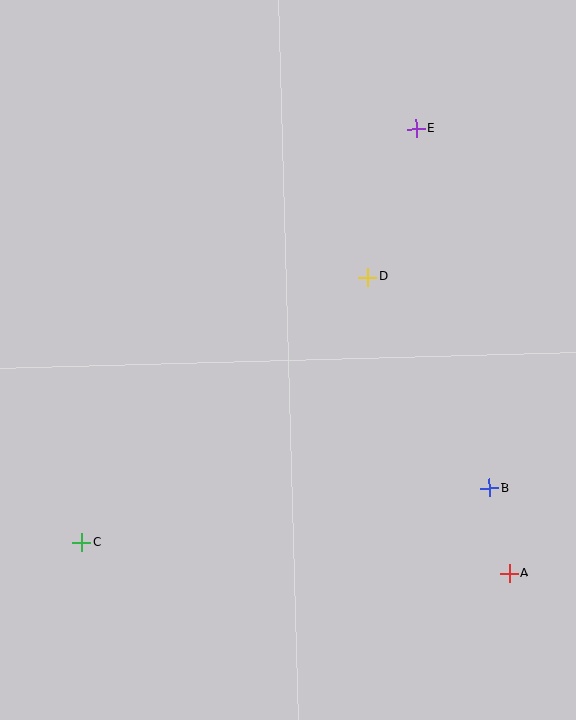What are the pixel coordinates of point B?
Point B is at (489, 488).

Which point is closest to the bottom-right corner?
Point A is closest to the bottom-right corner.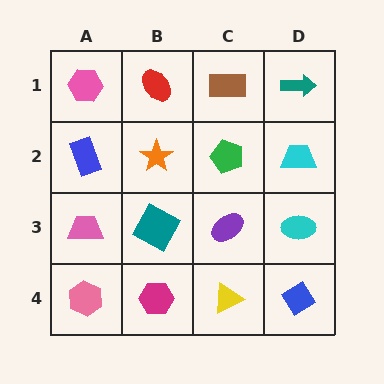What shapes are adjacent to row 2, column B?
A red ellipse (row 1, column B), a teal square (row 3, column B), a blue rectangle (row 2, column A), a green pentagon (row 2, column C).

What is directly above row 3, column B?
An orange star.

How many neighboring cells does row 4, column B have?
3.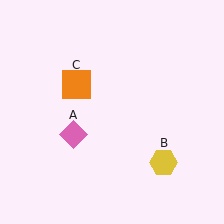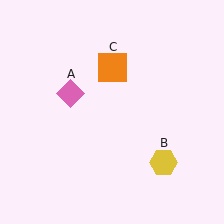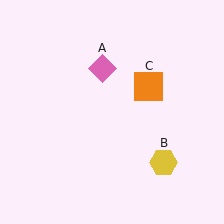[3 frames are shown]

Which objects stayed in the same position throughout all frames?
Yellow hexagon (object B) remained stationary.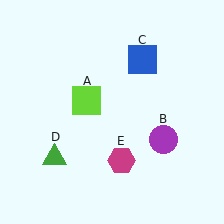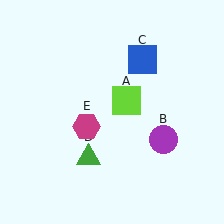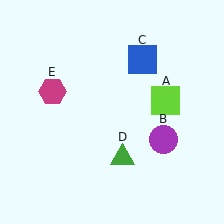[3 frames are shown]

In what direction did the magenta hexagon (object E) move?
The magenta hexagon (object E) moved up and to the left.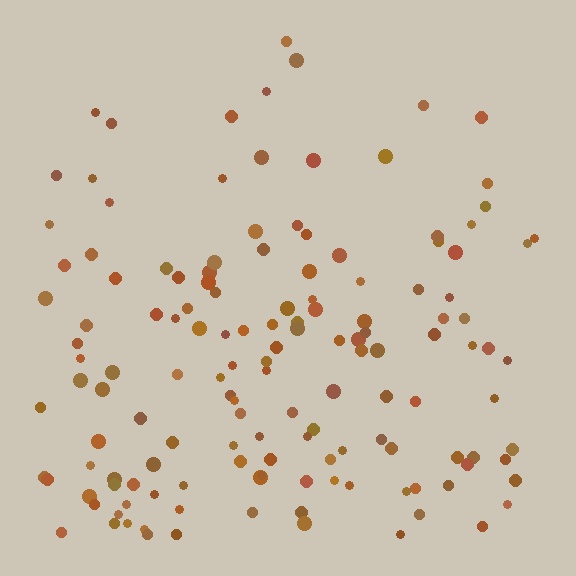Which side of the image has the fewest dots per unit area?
The top.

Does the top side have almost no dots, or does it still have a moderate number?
Still a moderate number, just noticeably fewer than the bottom.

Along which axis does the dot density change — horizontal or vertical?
Vertical.